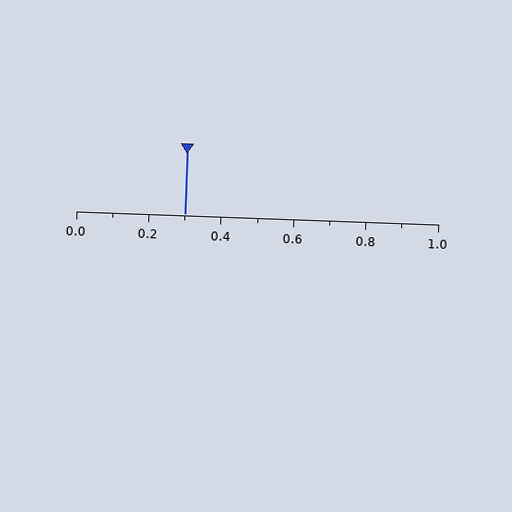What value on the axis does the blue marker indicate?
The marker indicates approximately 0.3.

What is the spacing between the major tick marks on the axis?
The major ticks are spaced 0.2 apart.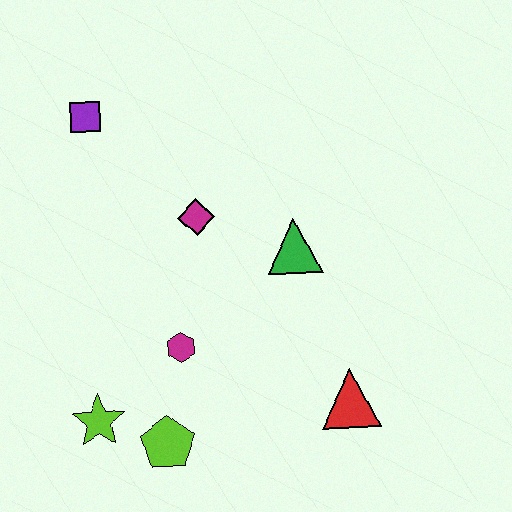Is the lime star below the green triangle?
Yes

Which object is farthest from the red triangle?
The purple square is farthest from the red triangle.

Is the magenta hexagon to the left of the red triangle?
Yes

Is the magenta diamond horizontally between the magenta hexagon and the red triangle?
Yes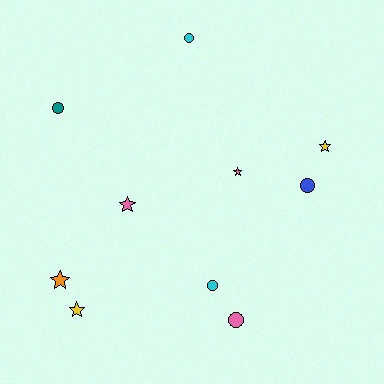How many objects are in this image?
There are 10 objects.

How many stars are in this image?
There are 5 stars.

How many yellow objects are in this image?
There are 2 yellow objects.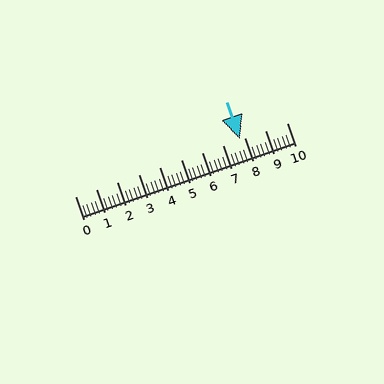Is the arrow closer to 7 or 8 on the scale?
The arrow is closer to 8.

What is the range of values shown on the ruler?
The ruler shows values from 0 to 10.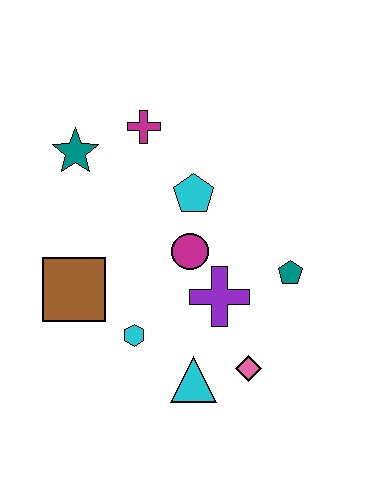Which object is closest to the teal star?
The magenta cross is closest to the teal star.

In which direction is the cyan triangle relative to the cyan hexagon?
The cyan triangle is to the right of the cyan hexagon.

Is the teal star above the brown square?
Yes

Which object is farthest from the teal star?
The pink diamond is farthest from the teal star.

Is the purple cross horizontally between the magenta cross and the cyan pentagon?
No